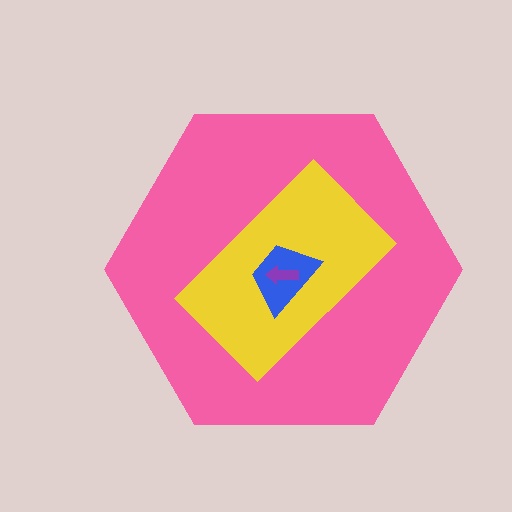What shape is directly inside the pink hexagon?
The yellow rectangle.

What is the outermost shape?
The pink hexagon.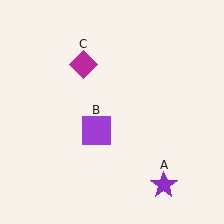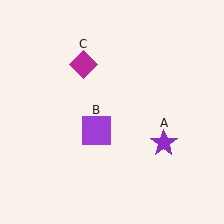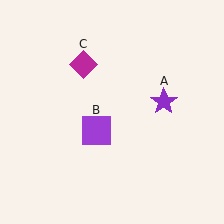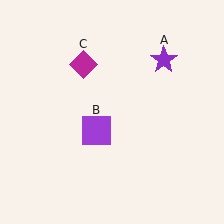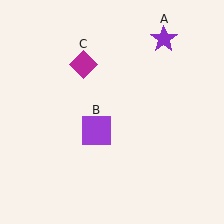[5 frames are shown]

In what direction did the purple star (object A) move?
The purple star (object A) moved up.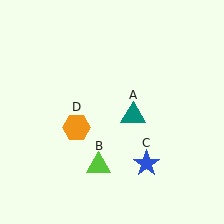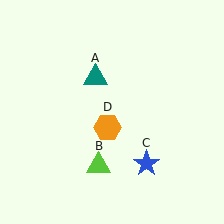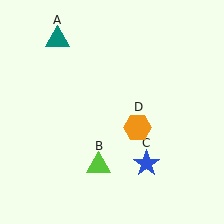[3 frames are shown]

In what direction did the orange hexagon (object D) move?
The orange hexagon (object D) moved right.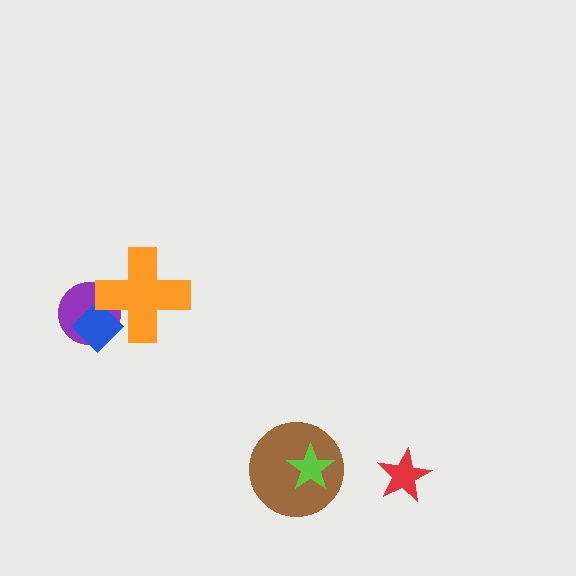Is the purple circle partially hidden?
Yes, it is partially covered by another shape.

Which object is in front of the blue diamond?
The orange cross is in front of the blue diamond.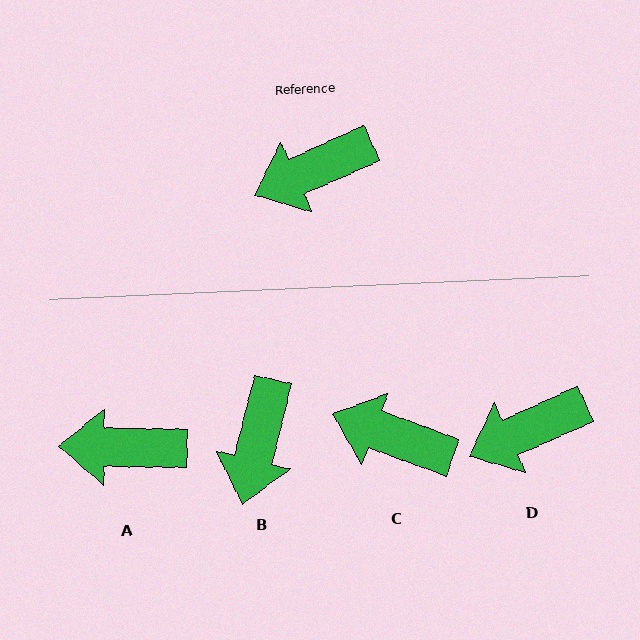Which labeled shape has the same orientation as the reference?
D.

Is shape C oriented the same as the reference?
No, it is off by about 44 degrees.